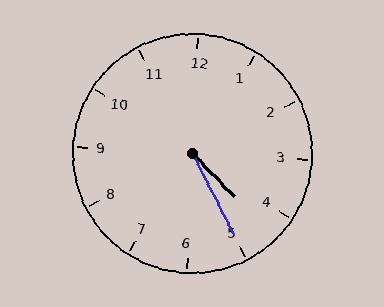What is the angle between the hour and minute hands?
Approximately 18 degrees.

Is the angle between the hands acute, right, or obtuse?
It is acute.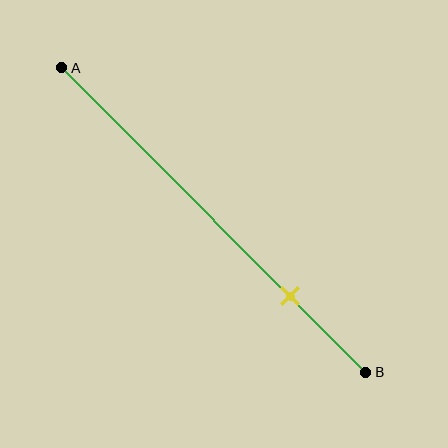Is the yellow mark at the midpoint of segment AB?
No, the mark is at about 75% from A, not at the 50% midpoint.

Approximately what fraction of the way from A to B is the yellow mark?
The yellow mark is approximately 75% of the way from A to B.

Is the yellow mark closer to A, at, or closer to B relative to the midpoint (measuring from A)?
The yellow mark is closer to point B than the midpoint of segment AB.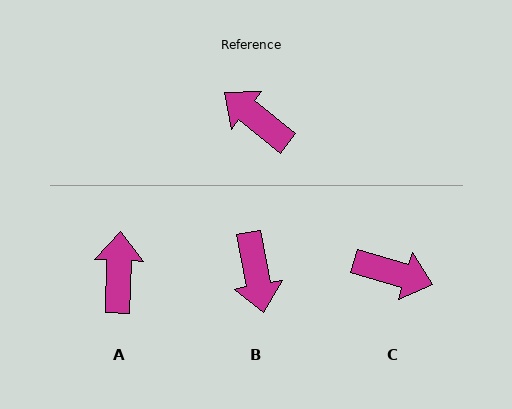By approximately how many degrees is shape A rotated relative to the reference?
Approximately 53 degrees clockwise.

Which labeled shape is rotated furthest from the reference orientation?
C, about 158 degrees away.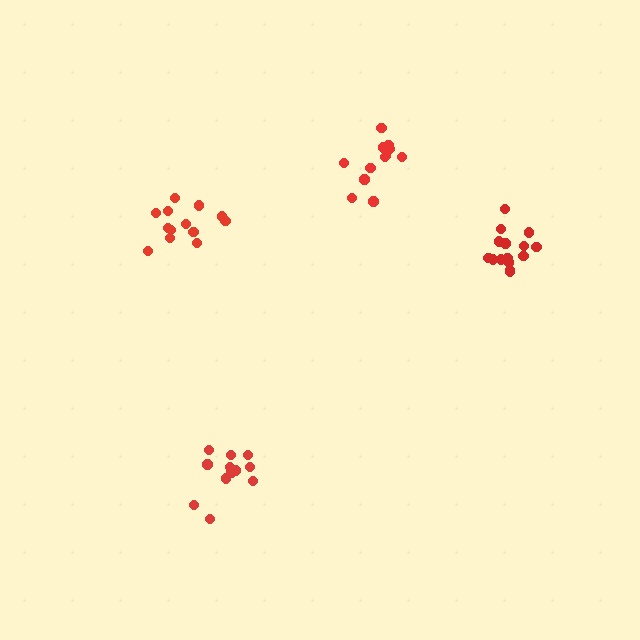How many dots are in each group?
Group 1: 12 dots, Group 2: 12 dots, Group 3: 13 dots, Group 4: 15 dots (52 total).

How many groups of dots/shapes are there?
There are 4 groups.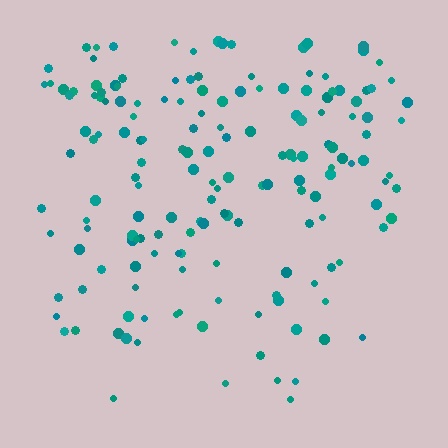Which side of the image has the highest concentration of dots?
The top.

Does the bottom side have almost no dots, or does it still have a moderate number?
Still a moderate number, just noticeably fewer than the top.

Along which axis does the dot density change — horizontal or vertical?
Vertical.